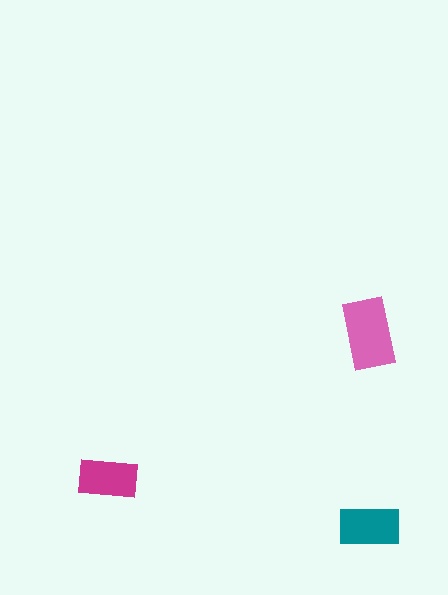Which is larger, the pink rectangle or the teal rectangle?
The pink one.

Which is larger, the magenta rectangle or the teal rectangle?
The teal one.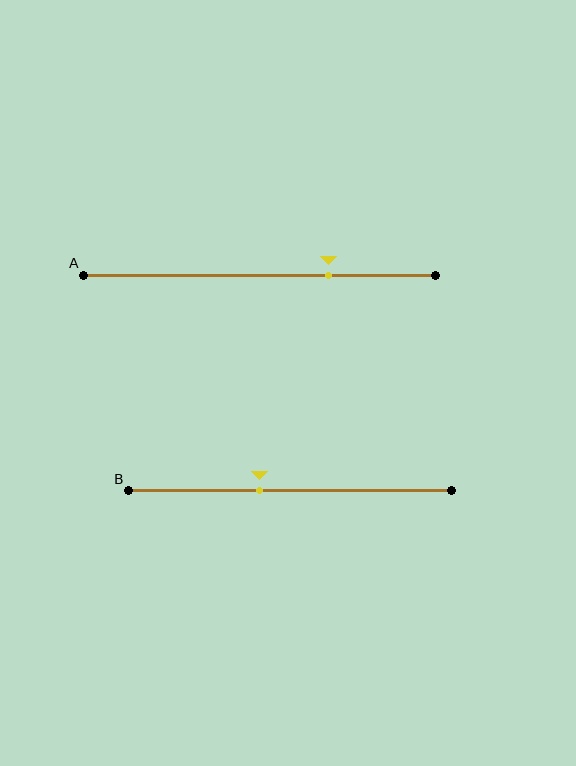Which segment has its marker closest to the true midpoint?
Segment B has its marker closest to the true midpoint.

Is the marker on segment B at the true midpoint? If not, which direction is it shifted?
No, the marker on segment B is shifted to the left by about 9% of the segment length.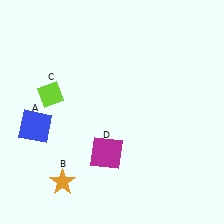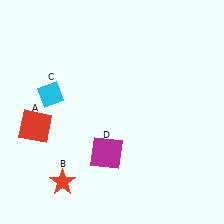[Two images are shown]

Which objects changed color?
A changed from blue to red. B changed from orange to red. C changed from lime to cyan.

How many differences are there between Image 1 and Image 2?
There are 3 differences between the two images.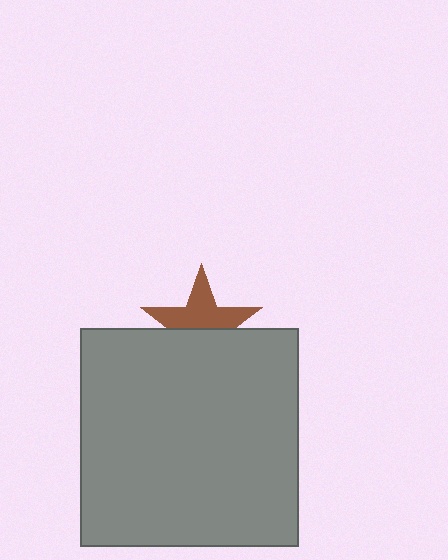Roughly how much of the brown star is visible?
About half of it is visible (roughly 54%).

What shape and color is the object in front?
The object in front is a gray square.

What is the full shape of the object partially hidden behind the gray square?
The partially hidden object is a brown star.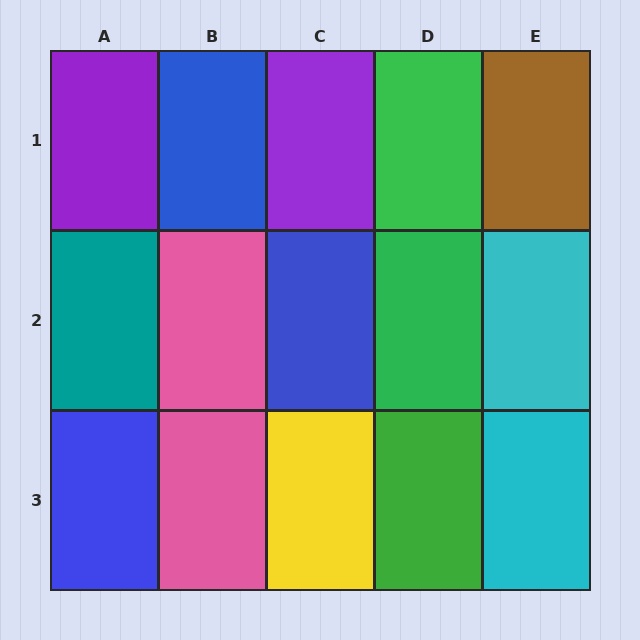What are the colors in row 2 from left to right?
Teal, pink, blue, green, cyan.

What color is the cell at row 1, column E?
Brown.